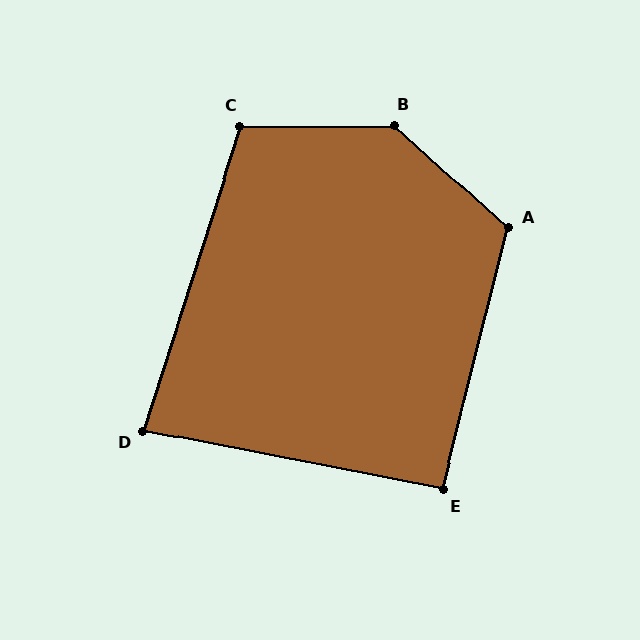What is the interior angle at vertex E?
Approximately 93 degrees (approximately right).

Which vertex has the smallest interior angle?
D, at approximately 83 degrees.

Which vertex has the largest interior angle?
B, at approximately 137 degrees.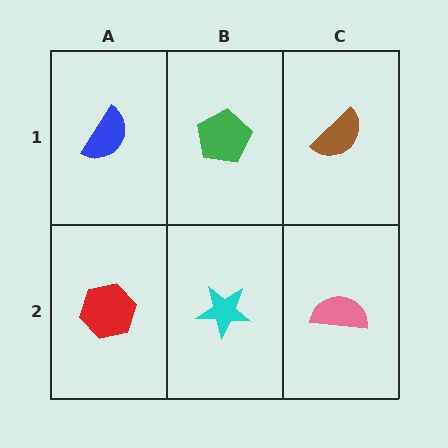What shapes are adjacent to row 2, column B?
A green pentagon (row 1, column B), a red hexagon (row 2, column A), a pink semicircle (row 2, column C).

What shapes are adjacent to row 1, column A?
A red hexagon (row 2, column A), a green pentagon (row 1, column B).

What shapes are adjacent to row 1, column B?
A cyan star (row 2, column B), a blue semicircle (row 1, column A), a brown semicircle (row 1, column C).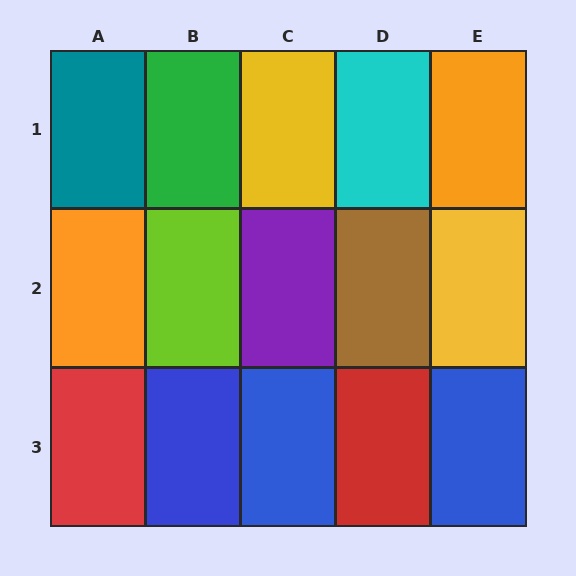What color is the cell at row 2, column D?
Brown.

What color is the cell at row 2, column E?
Yellow.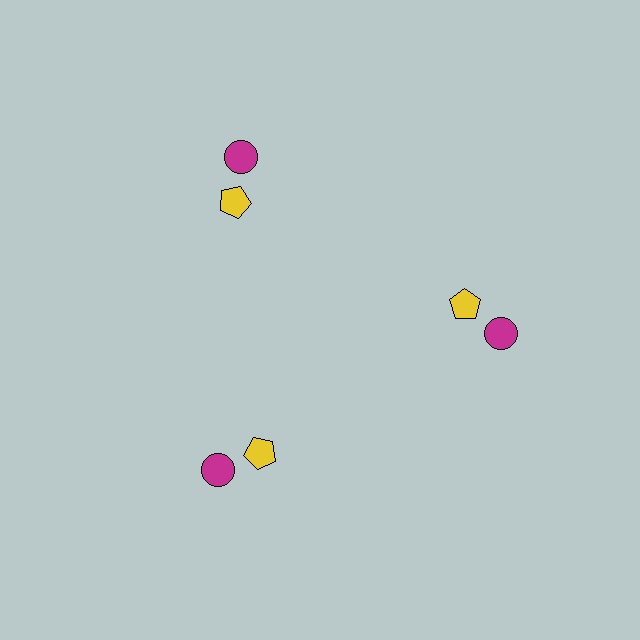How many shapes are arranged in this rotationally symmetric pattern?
There are 6 shapes, arranged in 3 groups of 2.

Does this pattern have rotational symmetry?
Yes, this pattern has 3-fold rotational symmetry. It looks the same after rotating 120 degrees around the center.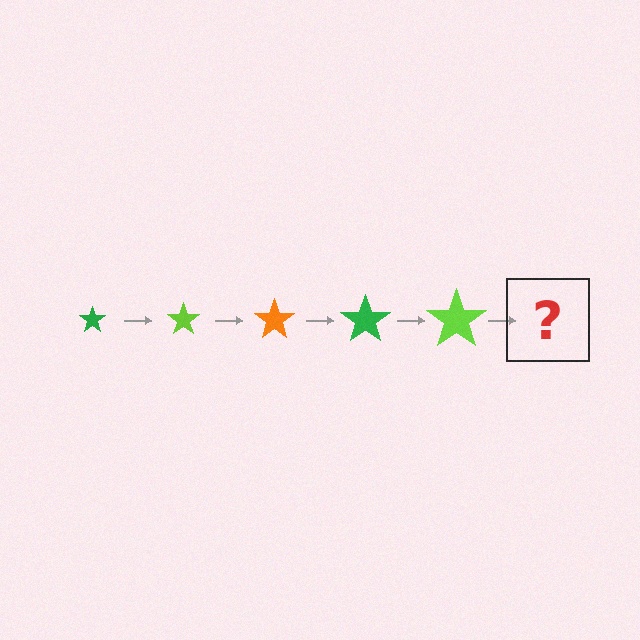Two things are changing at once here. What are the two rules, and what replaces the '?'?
The two rules are that the star grows larger each step and the color cycles through green, lime, and orange. The '?' should be an orange star, larger than the previous one.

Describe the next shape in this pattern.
It should be an orange star, larger than the previous one.